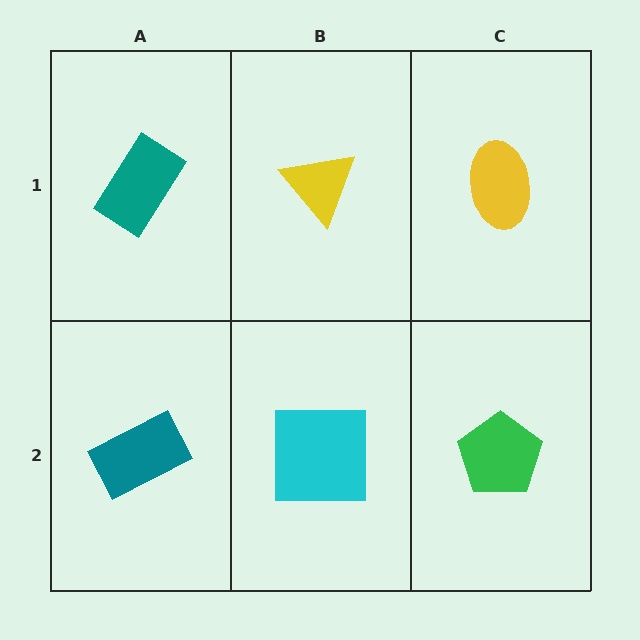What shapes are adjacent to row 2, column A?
A teal rectangle (row 1, column A), a cyan square (row 2, column B).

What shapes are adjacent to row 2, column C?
A yellow ellipse (row 1, column C), a cyan square (row 2, column B).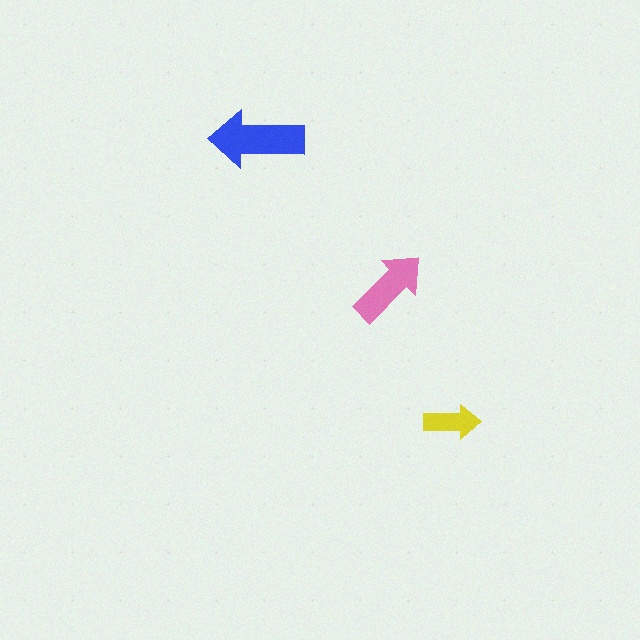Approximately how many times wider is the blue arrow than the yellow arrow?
About 1.5 times wider.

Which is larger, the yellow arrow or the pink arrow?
The pink one.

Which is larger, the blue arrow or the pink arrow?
The blue one.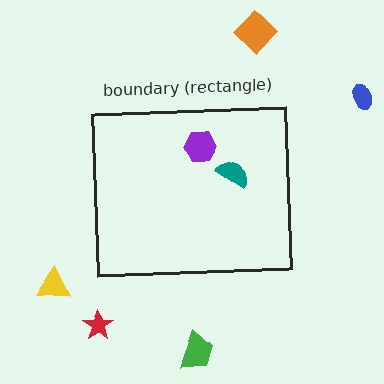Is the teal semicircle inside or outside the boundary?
Inside.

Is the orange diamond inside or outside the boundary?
Outside.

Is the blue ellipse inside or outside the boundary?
Outside.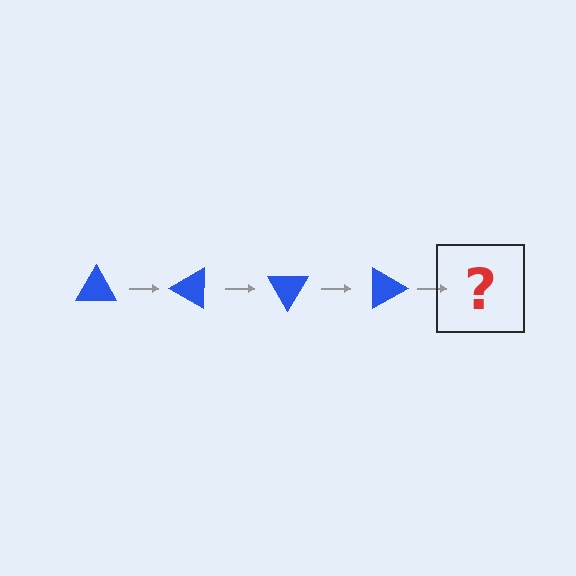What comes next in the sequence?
The next element should be a blue triangle rotated 120 degrees.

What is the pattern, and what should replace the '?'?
The pattern is that the triangle rotates 30 degrees each step. The '?' should be a blue triangle rotated 120 degrees.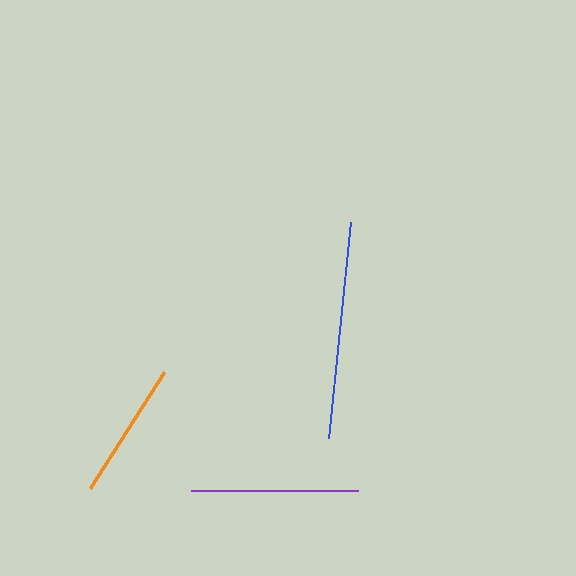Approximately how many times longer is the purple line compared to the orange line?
The purple line is approximately 1.2 times the length of the orange line.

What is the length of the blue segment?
The blue segment is approximately 217 pixels long.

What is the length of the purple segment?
The purple segment is approximately 167 pixels long.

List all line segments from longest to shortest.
From longest to shortest: blue, purple, orange.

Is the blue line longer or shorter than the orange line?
The blue line is longer than the orange line.